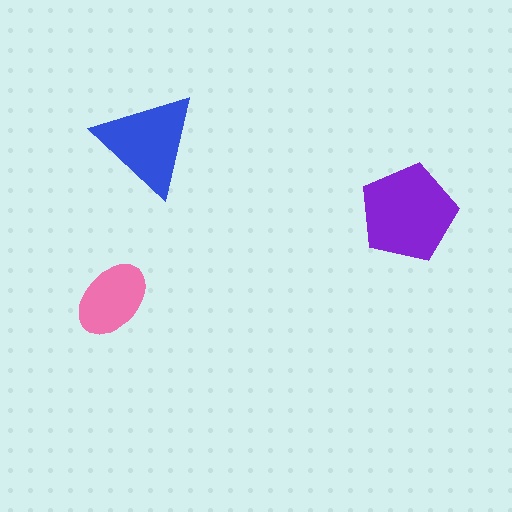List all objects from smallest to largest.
The pink ellipse, the blue triangle, the purple pentagon.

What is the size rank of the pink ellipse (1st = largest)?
3rd.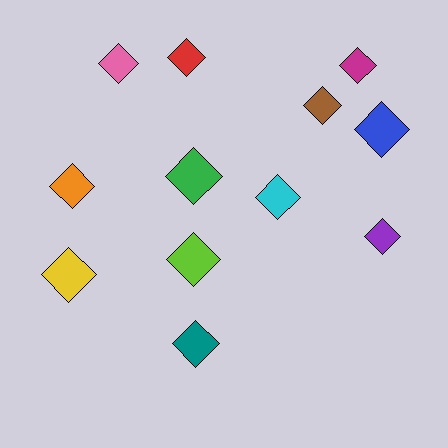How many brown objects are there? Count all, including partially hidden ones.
There is 1 brown object.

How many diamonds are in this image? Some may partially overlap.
There are 12 diamonds.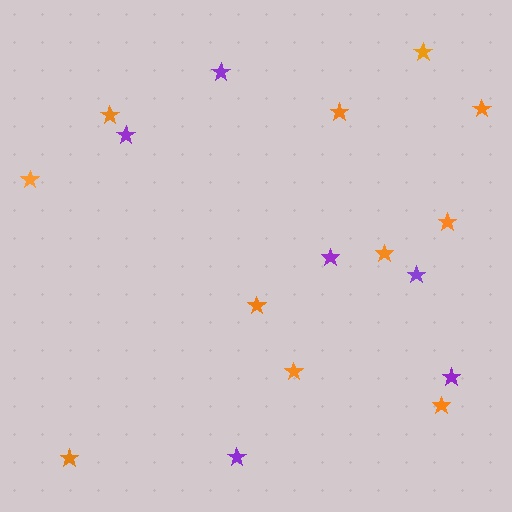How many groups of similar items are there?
There are 2 groups: one group of orange stars (11) and one group of purple stars (6).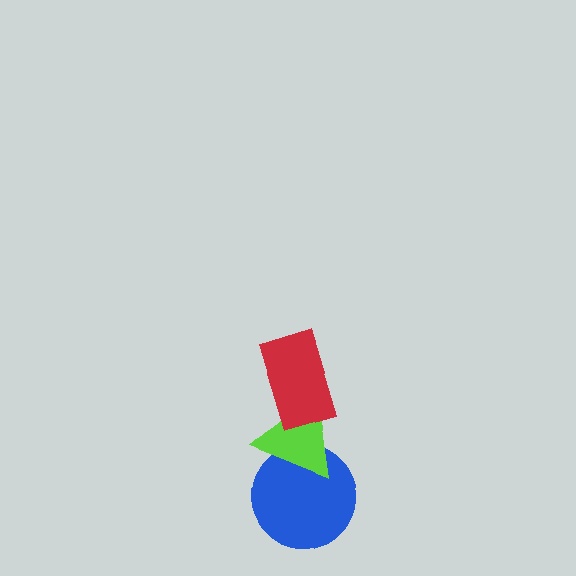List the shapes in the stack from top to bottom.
From top to bottom: the red rectangle, the lime triangle, the blue circle.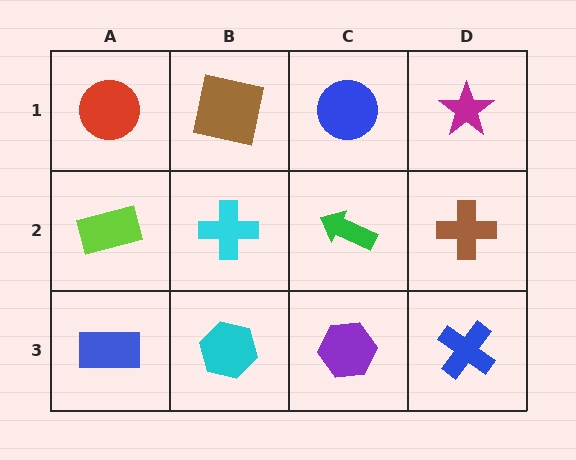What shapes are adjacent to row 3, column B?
A cyan cross (row 2, column B), a blue rectangle (row 3, column A), a purple hexagon (row 3, column C).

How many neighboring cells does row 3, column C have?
3.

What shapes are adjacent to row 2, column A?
A red circle (row 1, column A), a blue rectangle (row 3, column A), a cyan cross (row 2, column B).